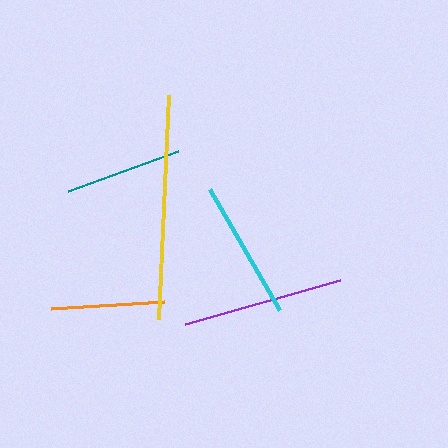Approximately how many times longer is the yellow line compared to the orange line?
The yellow line is approximately 2.0 times the length of the orange line.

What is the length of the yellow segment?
The yellow segment is approximately 224 pixels long.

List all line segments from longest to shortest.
From longest to shortest: yellow, purple, cyan, teal, orange.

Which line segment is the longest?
The yellow line is the longest at approximately 224 pixels.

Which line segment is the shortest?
The orange line is the shortest at approximately 113 pixels.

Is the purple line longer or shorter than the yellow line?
The yellow line is longer than the purple line.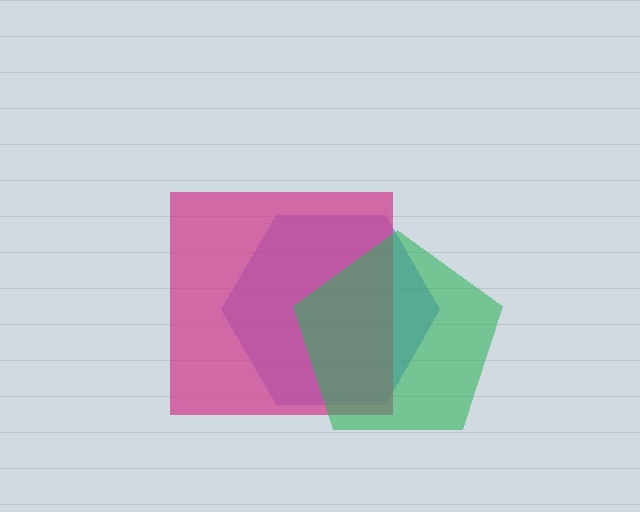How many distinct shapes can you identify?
There are 3 distinct shapes: a blue hexagon, a magenta square, a green pentagon.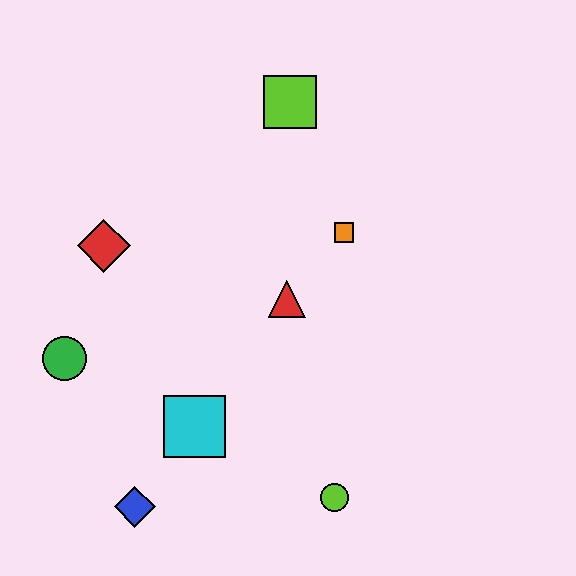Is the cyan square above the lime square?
No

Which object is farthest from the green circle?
The lime square is farthest from the green circle.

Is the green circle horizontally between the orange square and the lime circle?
No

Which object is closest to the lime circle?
The cyan square is closest to the lime circle.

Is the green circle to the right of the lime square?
No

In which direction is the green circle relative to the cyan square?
The green circle is to the left of the cyan square.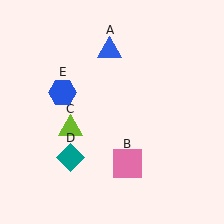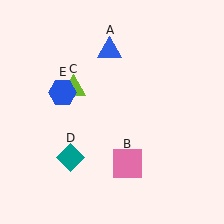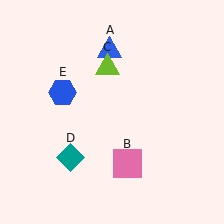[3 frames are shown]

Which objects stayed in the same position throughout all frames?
Blue triangle (object A) and pink square (object B) and teal diamond (object D) and blue hexagon (object E) remained stationary.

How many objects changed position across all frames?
1 object changed position: lime triangle (object C).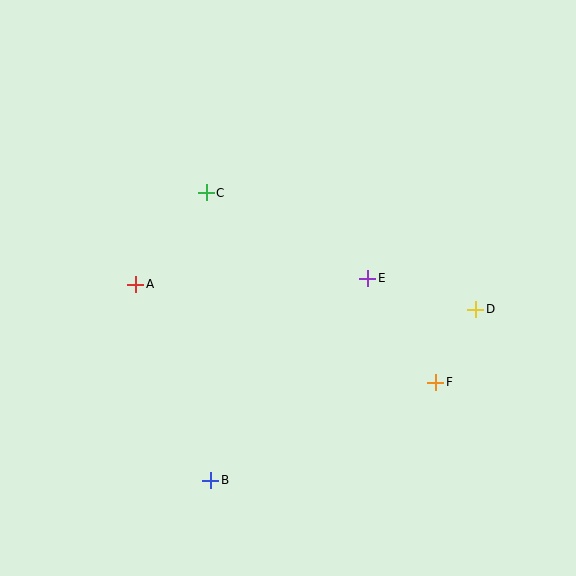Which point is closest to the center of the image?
Point E at (368, 278) is closest to the center.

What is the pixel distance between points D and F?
The distance between D and F is 83 pixels.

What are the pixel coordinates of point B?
Point B is at (211, 480).